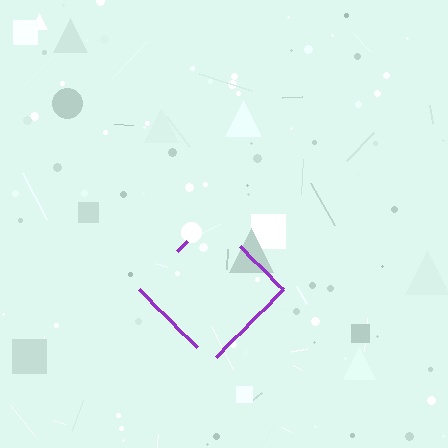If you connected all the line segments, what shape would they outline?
They would outline a diamond.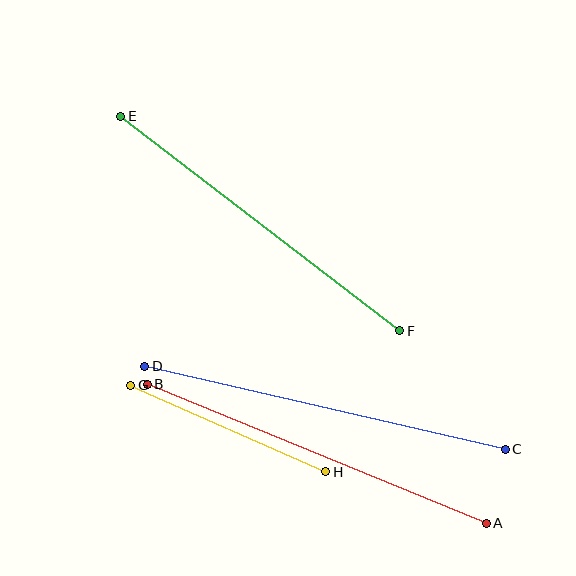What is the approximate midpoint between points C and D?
The midpoint is at approximately (325, 408) pixels.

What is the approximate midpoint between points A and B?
The midpoint is at approximately (317, 454) pixels.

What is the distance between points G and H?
The distance is approximately 213 pixels.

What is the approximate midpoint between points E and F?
The midpoint is at approximately (260, 223) pixels.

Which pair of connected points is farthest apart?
Points C and D are farthest apart.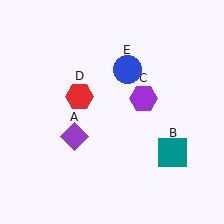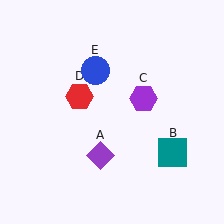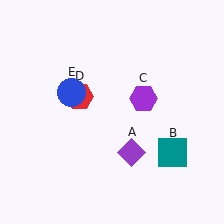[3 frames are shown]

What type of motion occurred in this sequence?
The purple diamond (object A), blue circle (object E) rotated counterclockwise around the center of the scene.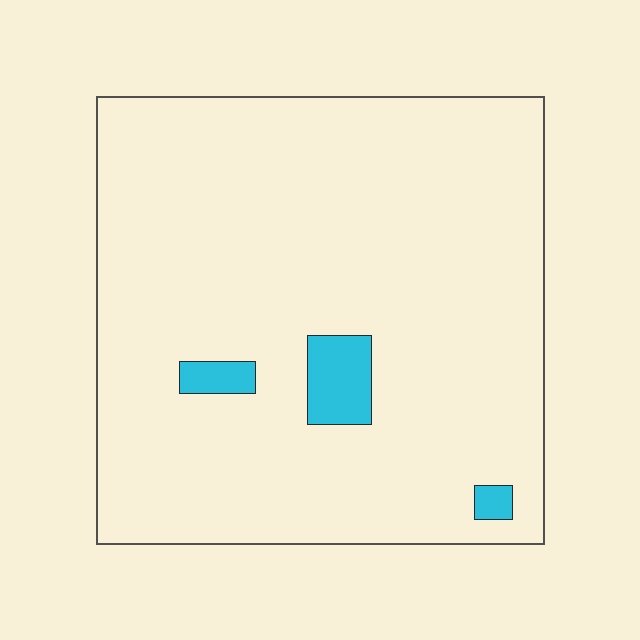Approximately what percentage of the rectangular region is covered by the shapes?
Approximately 5%.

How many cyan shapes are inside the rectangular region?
3.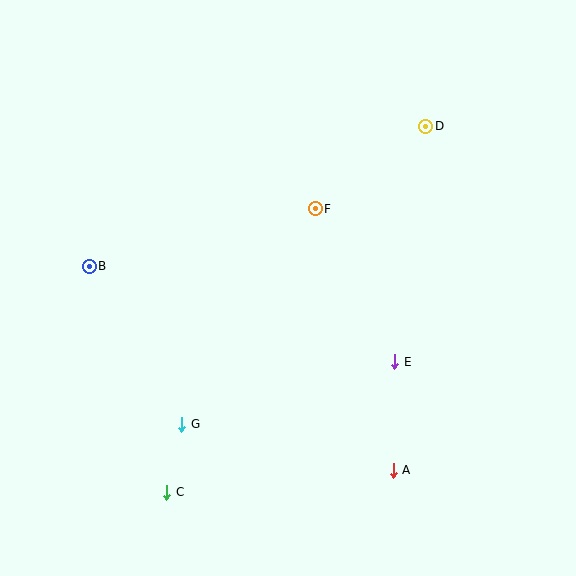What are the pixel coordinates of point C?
Point C is at (167, 492).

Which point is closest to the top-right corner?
Point D is closest to the top-right corner.